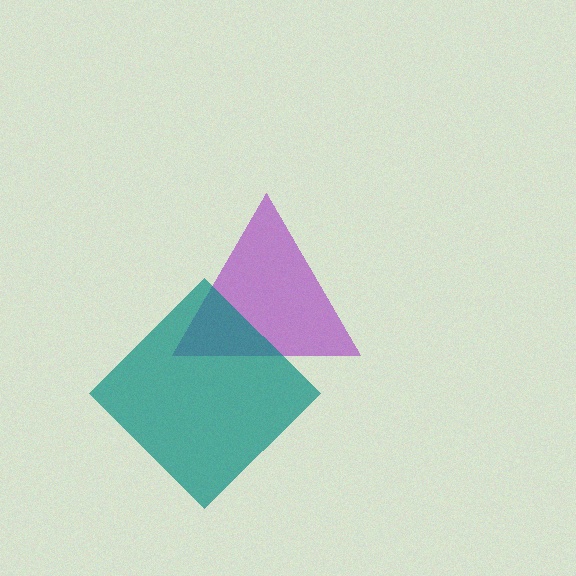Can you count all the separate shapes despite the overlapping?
Yes, there are 2 separate shapes.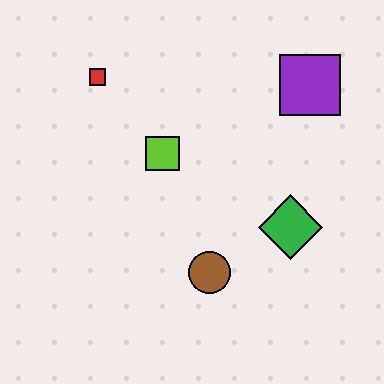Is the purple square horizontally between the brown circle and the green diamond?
No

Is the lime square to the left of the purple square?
Yes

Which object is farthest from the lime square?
The purple square is farthest from the lime square.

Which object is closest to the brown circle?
The green diamond is closest to the brown circle.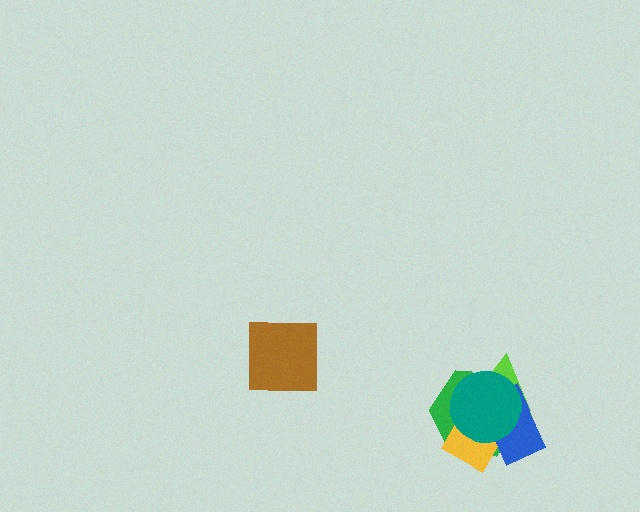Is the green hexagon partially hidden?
Yes, it is partially covered by another shape.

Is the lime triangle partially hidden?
Yes, it is partially covered by another shape.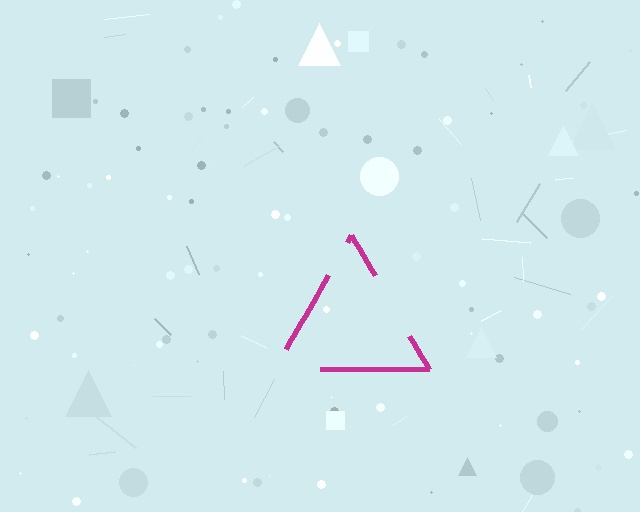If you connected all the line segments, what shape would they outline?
They would outline a triangle.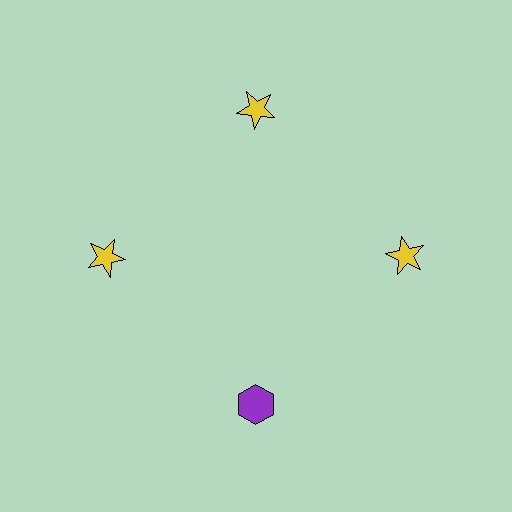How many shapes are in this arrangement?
There are 4 shapes arranged in a ring pattern.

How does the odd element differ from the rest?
It differs in both color (purple instead of yellow) and shape (hexagon instead of star).